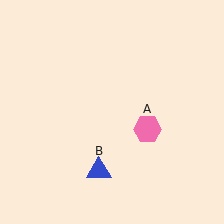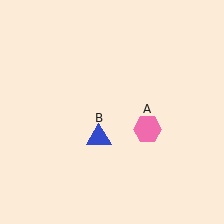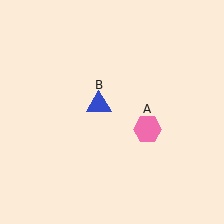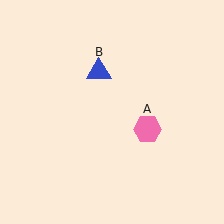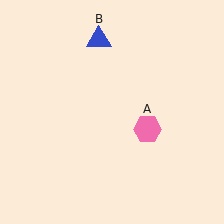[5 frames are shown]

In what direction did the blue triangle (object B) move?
The blue triangle (object B) moved up.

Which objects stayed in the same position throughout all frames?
Pink hexagon (object A) remained stationary.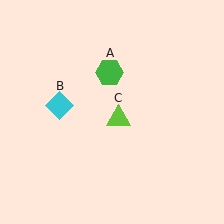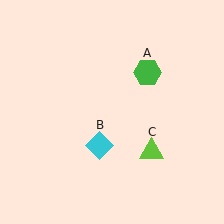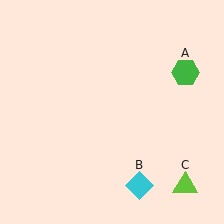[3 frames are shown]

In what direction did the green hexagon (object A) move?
The green hexagon (object A) moved right.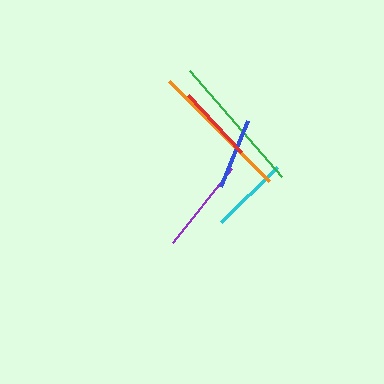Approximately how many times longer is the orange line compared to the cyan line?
The orange line is approximately 1.8 times the length of the cyan line.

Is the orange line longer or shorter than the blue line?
The orange line is longer than the blue line.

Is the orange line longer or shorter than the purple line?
The orange line is longer than the purple line.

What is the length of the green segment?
The green segment is approximately 140 pixels long.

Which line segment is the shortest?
The blue line is the shortest at approximately 71 pixels.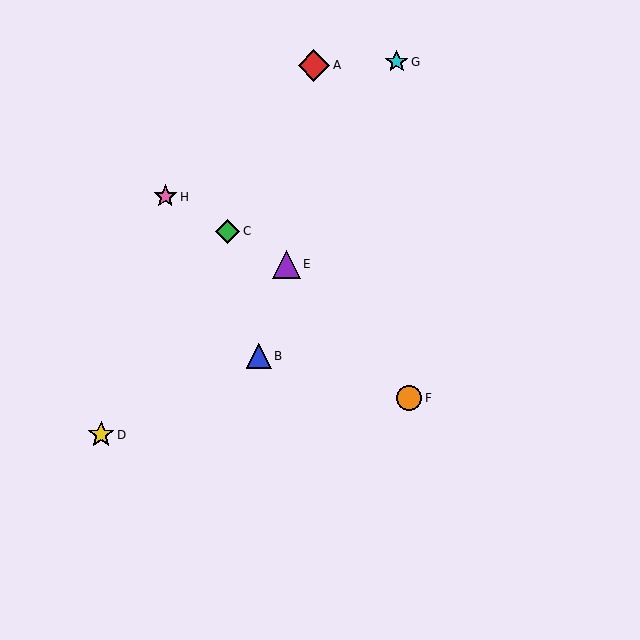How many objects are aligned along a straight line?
3 objects (C, E, H) are aligned along a straight line.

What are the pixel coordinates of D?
Object D is at (101, 435).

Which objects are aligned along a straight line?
Objects C, E, H are aligned along a straight line.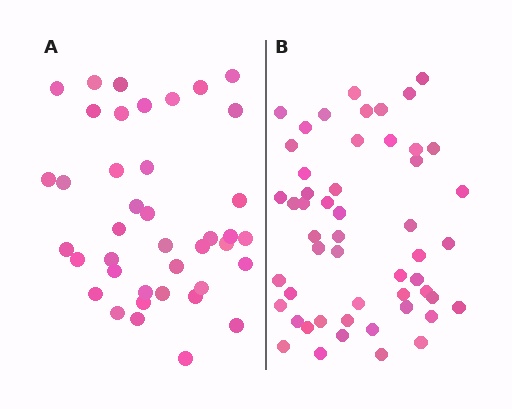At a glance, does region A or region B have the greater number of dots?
Region B (the right region) has more dots.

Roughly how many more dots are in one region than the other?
Region B has roughly 12 or so more dots than region A.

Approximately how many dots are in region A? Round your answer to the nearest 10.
About 40 dots.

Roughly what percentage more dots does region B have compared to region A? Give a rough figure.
About 30% more.